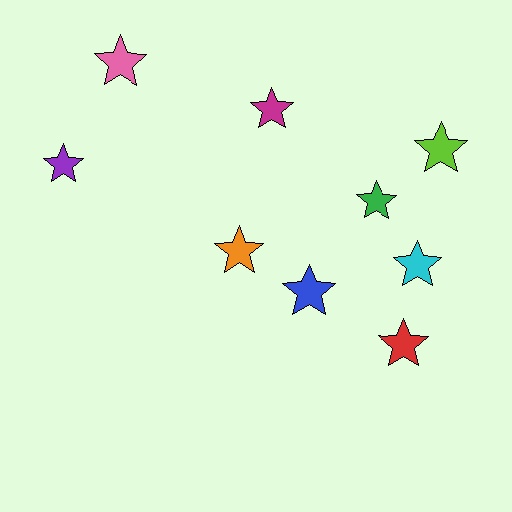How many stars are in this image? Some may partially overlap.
There are 9 stars.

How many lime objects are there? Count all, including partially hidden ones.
There is 1 lime object.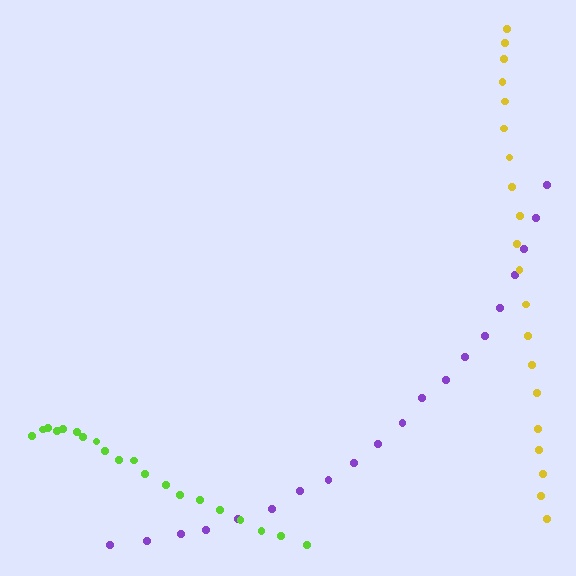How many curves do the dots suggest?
There are 3 distinct paths.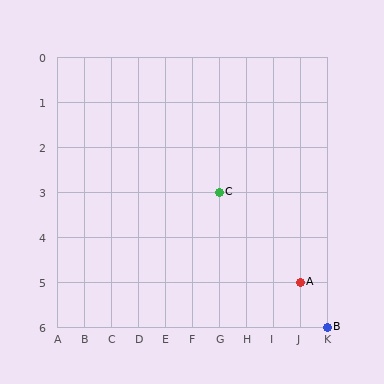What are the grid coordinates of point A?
Point A is at grid coordinates (J, 5).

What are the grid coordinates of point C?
Point C is at grid coordinates (G, 3).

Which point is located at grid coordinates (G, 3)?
Point C is at (G, 3).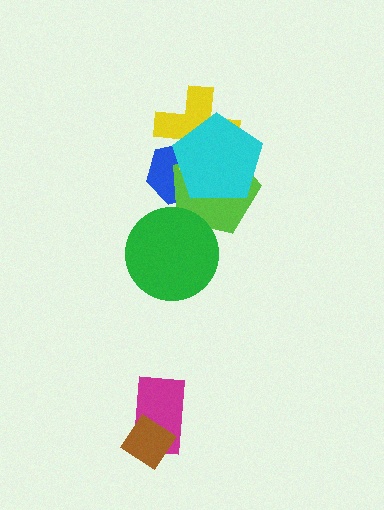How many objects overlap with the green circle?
1 object overlaps with the green circle.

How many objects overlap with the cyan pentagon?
3 objects overlap with the cyan pentagon.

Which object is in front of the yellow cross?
The cyan pentagon is in front of the yellow cross.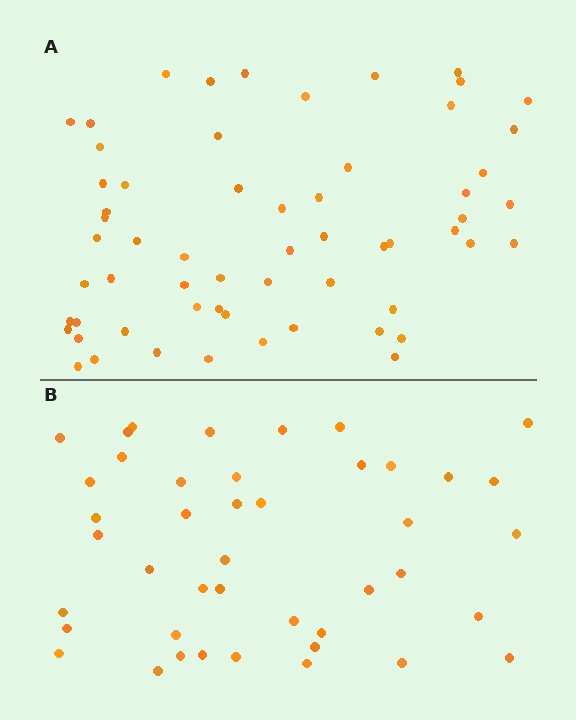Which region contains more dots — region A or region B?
Region A (the top region) has more dots.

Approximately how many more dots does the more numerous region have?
Region A has approximately 15 more dots than region B.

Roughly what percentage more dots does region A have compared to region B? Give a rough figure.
About 40% more.